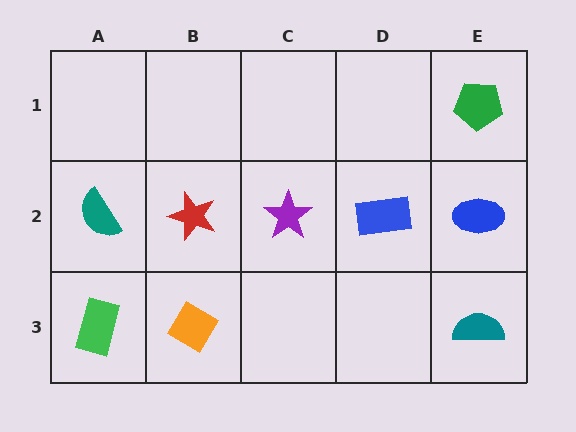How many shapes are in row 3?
3 shapes.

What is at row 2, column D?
A blue rectangle.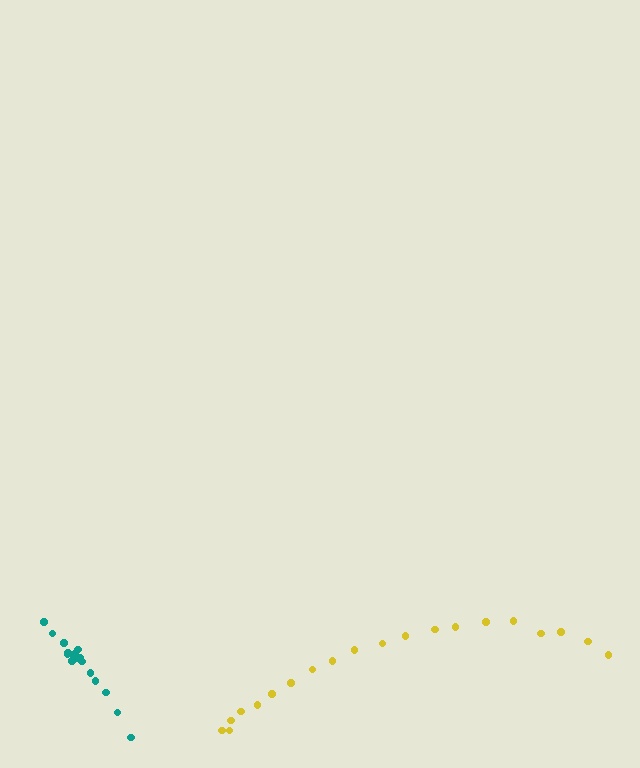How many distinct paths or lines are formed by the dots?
There are 2 distinct paths.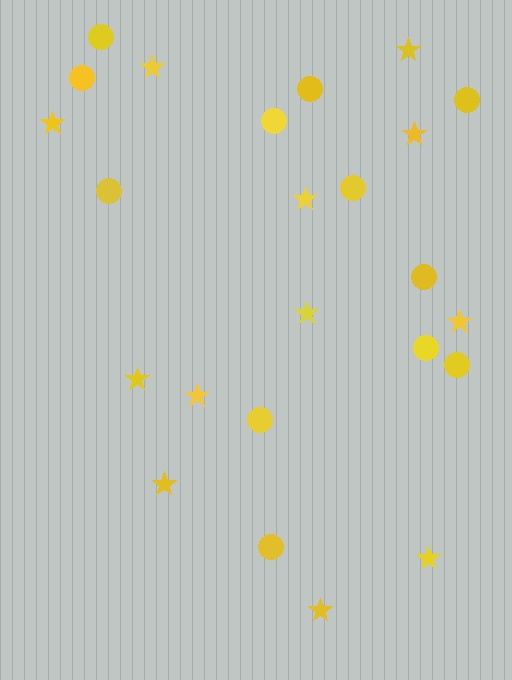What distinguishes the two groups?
There are 2 groups: one group of circles (12) and one group of stars (12).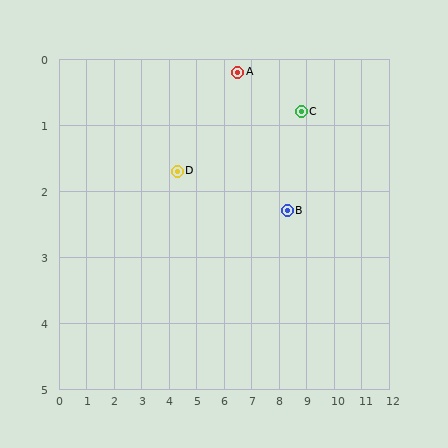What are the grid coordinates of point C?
Point C is at approximately (8.8, 0.8).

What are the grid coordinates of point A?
Point A is at approximately (6.5, 0.2).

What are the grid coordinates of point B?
Point B is at approximately (8.3, 2.3).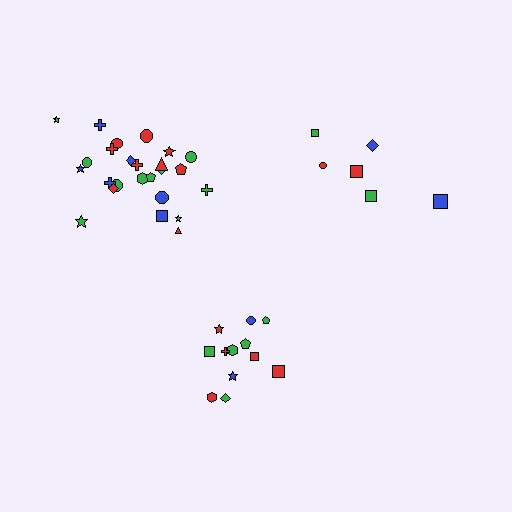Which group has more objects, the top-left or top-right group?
The top-left group.